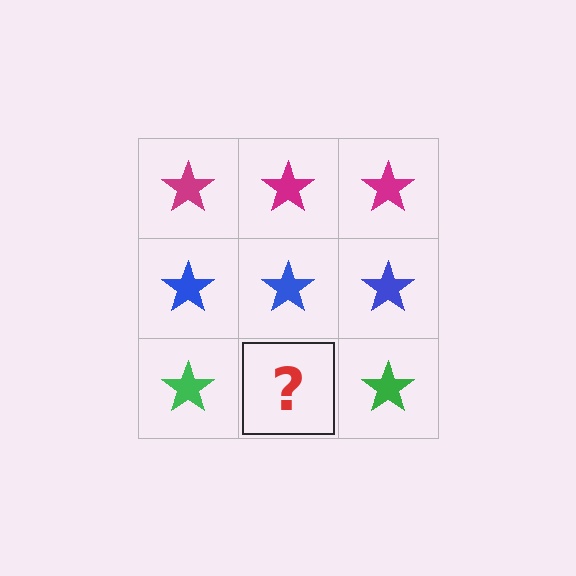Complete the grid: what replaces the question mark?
The question mark should be replaced with a green star.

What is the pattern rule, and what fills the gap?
The rule is that each row has a consistent color. The gap should be filled with a green star.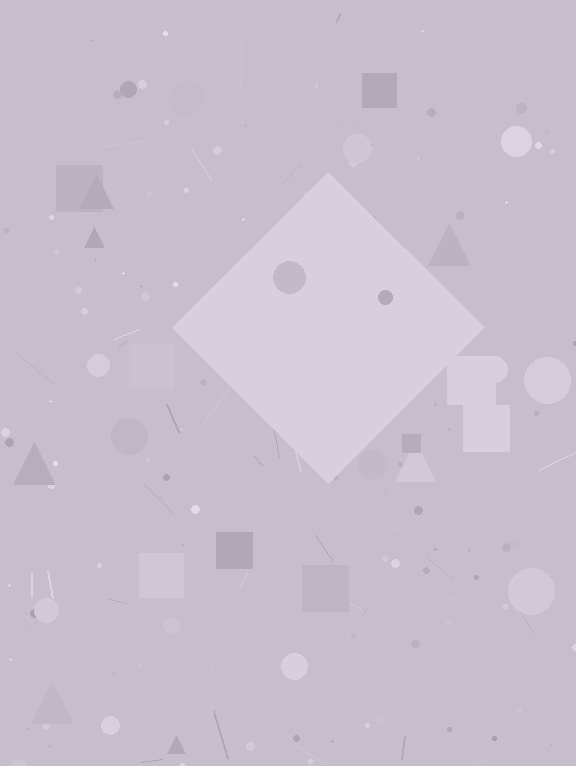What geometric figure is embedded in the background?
A diamond is embedded in the background.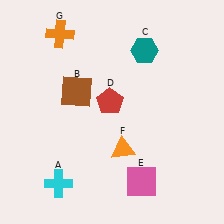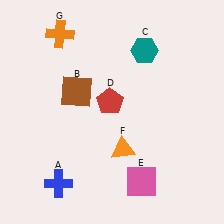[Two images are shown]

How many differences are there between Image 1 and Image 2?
There is 1 difference between the two images.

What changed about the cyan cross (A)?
In Image 1, A is cyan. In Image 2, it changed to blue.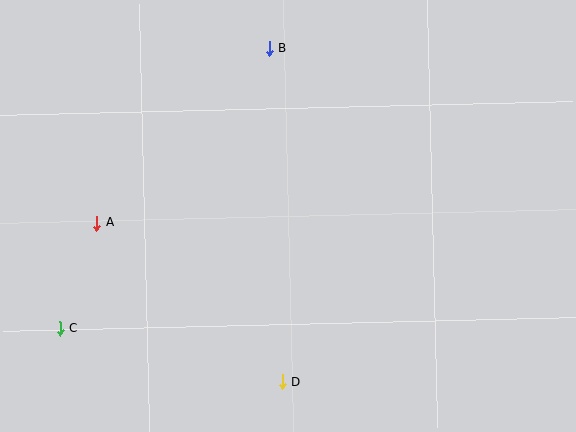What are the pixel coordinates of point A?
Point A is at (97, 223).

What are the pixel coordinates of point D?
Point D is at (282, 382).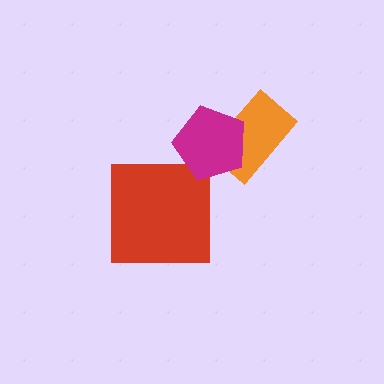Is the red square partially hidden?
No, no other shape covers it.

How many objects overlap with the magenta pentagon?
1 object overlaps with the magenta pentagon.